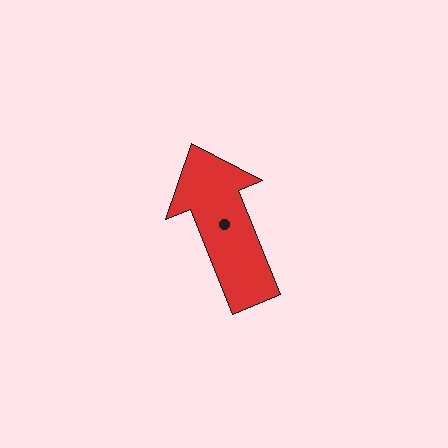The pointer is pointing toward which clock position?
Roughly 11 o'clock.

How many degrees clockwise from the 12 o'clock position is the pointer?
Approximately 338 degrees.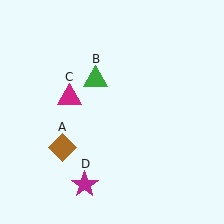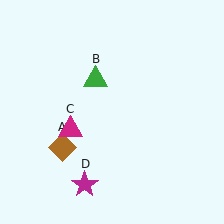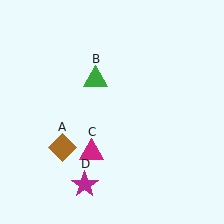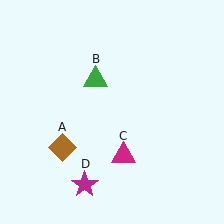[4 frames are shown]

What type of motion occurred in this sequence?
The magenta triangle (object C) rotated counterclockwise around the center of the scene.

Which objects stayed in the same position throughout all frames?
Brown diamond (object A) and green triangle (object B) and magenta star (object D) remained stationary.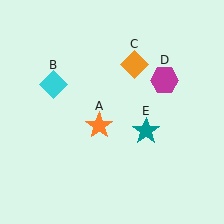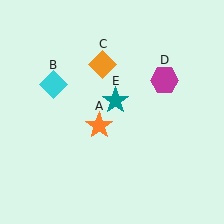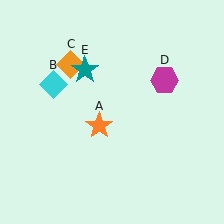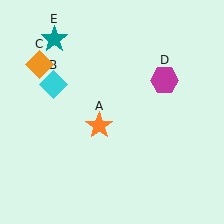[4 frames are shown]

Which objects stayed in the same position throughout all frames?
Orange star (object A) and cyan diamond (object B) and magenta hexagon (object D) remained stationary.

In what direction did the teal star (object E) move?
The teal star (object E) moved up and to the left.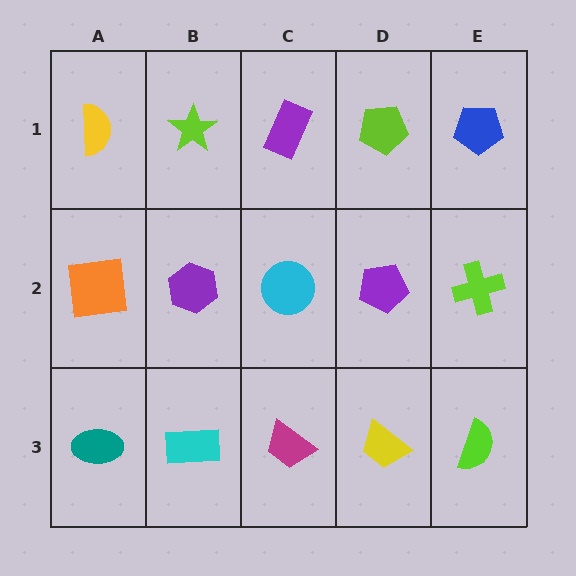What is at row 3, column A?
A teal ellipse.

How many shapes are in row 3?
5 shapes.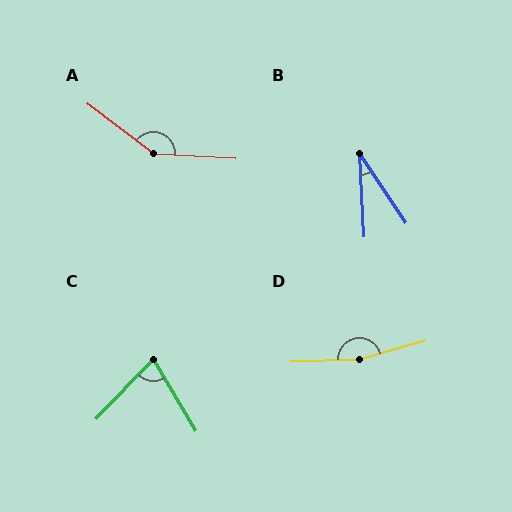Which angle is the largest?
D, at approximately 166 degrees.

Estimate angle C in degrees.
Approximately 75 degrees.